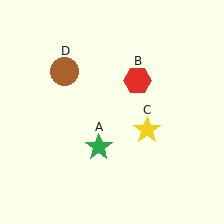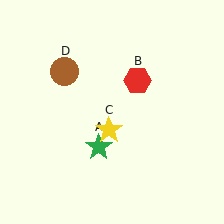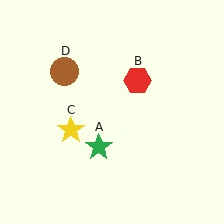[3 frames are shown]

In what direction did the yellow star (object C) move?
The yellow star (object C) moved left.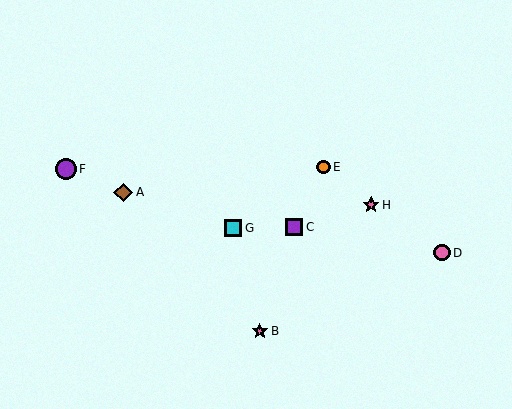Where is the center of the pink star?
The center of the pink star is at (371, 205).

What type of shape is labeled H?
Shape H is a pink star.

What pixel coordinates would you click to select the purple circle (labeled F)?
Click at (66, 169) to select the purple circle F.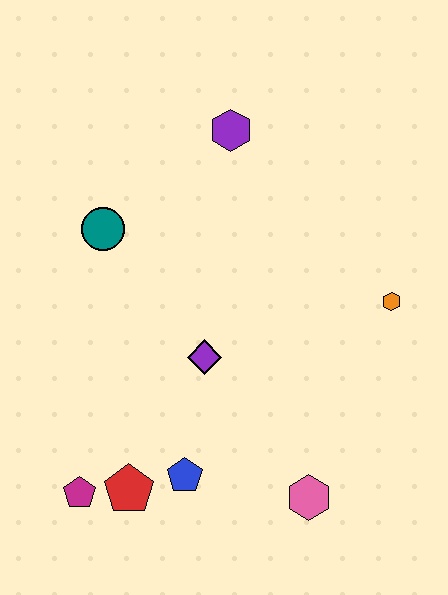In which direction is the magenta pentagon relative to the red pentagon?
The magenta pentagon is to the left of the red pentagon.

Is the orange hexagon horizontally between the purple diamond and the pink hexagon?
No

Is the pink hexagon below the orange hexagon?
Yes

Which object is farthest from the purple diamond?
The purple hexagon is farthest from the purple diamond.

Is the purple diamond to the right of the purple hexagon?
No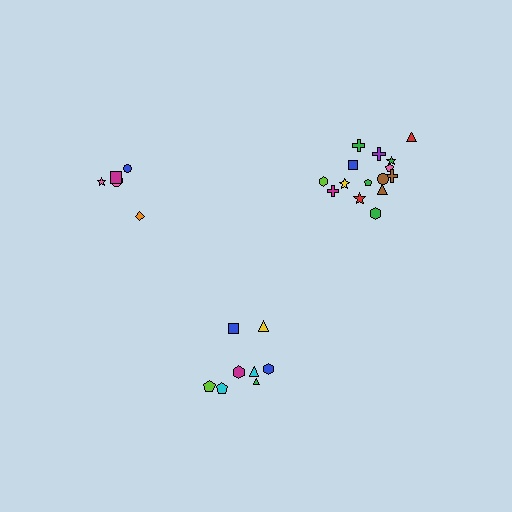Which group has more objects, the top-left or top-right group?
The top-right group.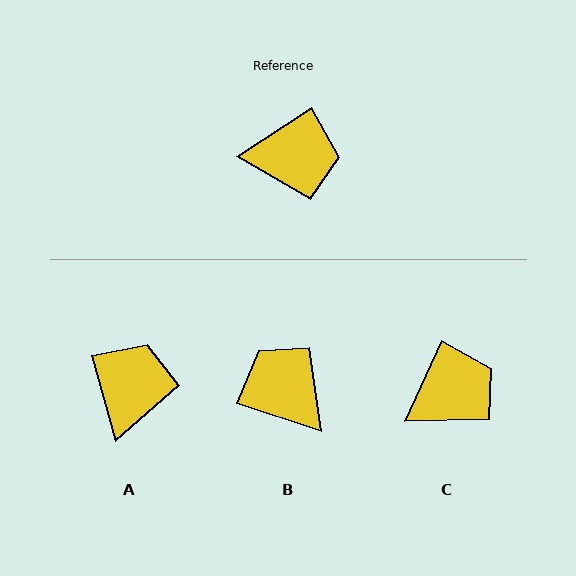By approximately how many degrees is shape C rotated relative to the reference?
Approximately 32 degrees counter-clockwise.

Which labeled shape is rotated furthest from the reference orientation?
B, about 129 degrees away.